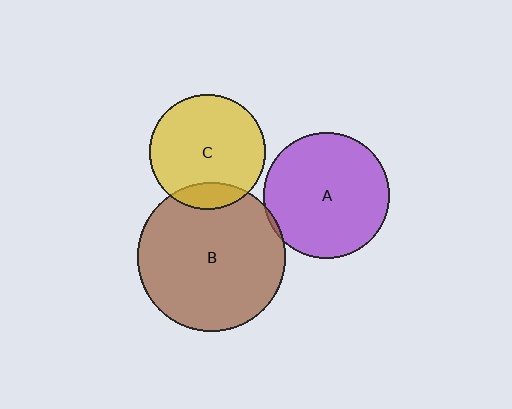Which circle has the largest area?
Circle B (brown).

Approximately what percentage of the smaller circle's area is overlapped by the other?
Approximately 15%.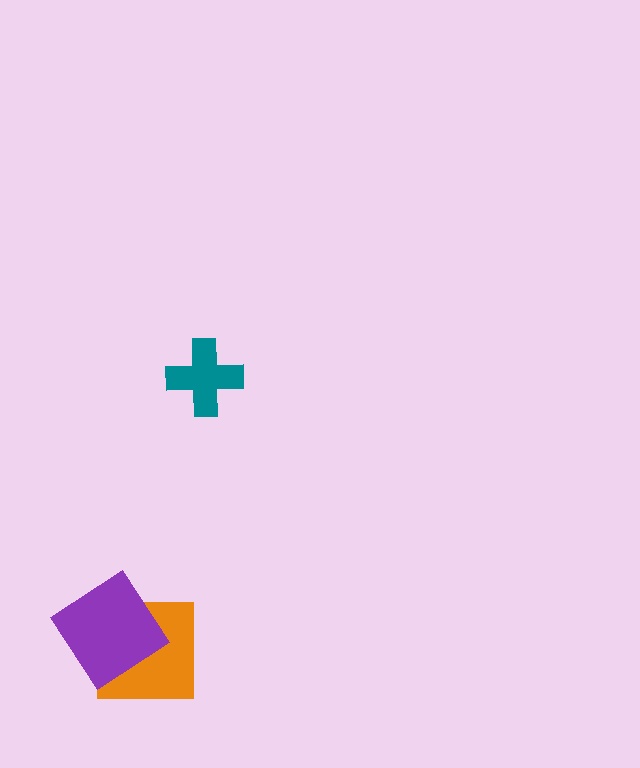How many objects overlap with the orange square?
1 object overlaps with the orange square.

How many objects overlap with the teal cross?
0 objects overlap with the teal cross.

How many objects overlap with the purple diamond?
1 object overlaps with the purple diamond.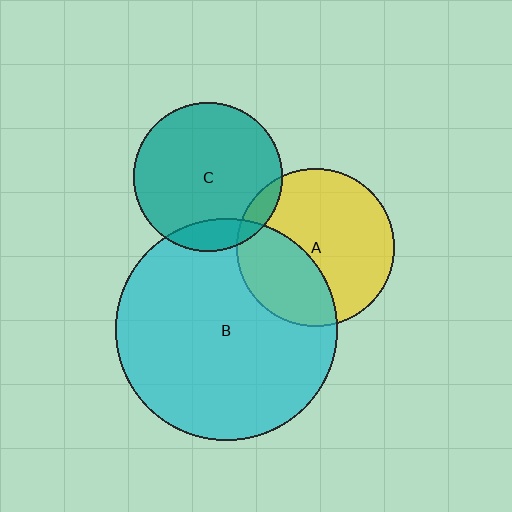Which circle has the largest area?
Circle B (cyan).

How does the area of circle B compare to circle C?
Approximately 2.3 times.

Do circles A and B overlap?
Yes.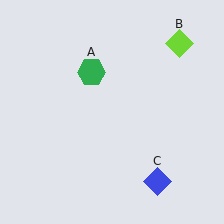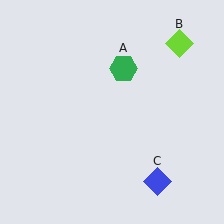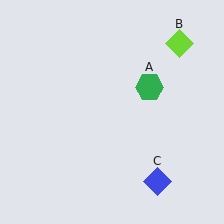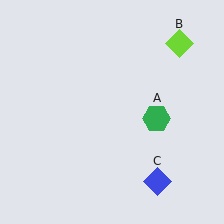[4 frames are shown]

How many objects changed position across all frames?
1 object changed position: green hexagon (object A).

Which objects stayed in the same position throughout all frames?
Lime diamond (object B) and blue diamond (object C) remained stationary.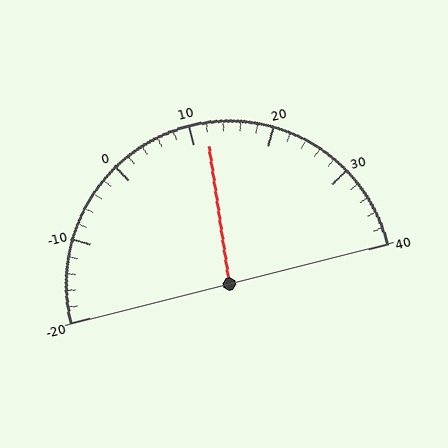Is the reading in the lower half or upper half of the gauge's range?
The reading is in the upper half of the range (-20 to 40).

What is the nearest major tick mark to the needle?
The nearest major tick mark is 10.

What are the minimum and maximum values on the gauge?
The gauge ranges from -20 to 40.